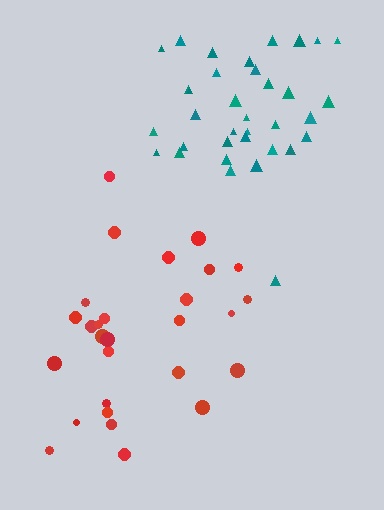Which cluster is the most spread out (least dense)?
Red.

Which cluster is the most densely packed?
Teal.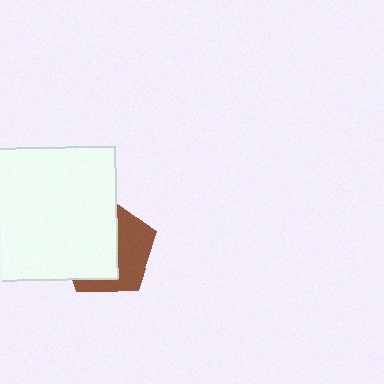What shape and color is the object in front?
The object in front is a white rectangle.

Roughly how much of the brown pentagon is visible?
A small part of it is visible (roughly 42%).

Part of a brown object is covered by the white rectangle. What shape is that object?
It is a pentagon.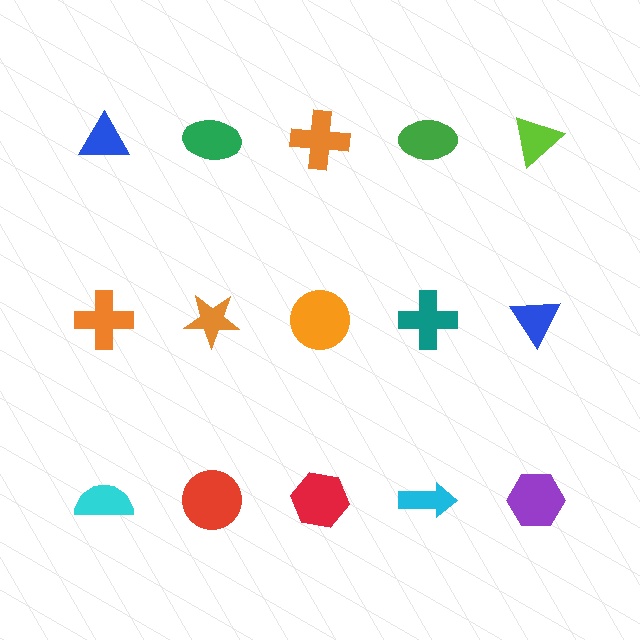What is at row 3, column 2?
A red circle.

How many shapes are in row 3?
5 shapes.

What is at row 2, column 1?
An orange cross.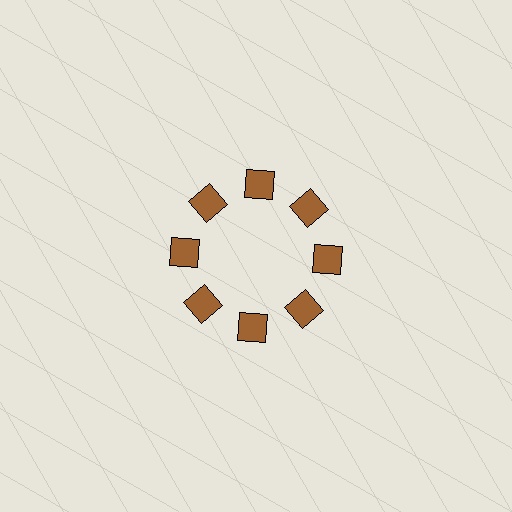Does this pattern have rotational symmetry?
Yes, this pattern has 8-fold rotational symmetry. It looks the same after rotating 45 degrees around the center.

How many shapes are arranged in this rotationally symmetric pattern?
There are 8 shapes, arranged in 8 groups of 1.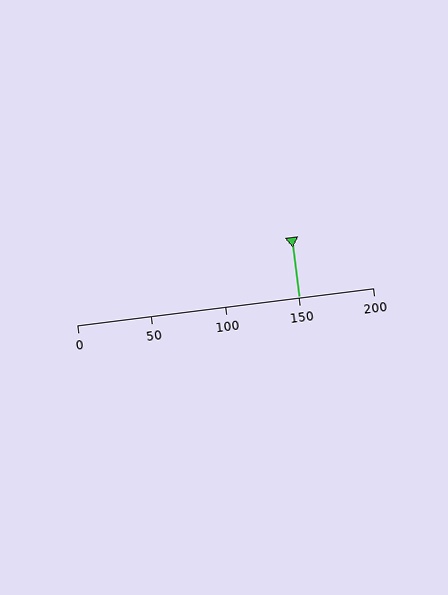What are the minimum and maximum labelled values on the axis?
The axis runs from 0 to 200.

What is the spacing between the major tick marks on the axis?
The major ticks are spaced 50 apart.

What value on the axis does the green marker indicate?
The marker indicates approximately 150.